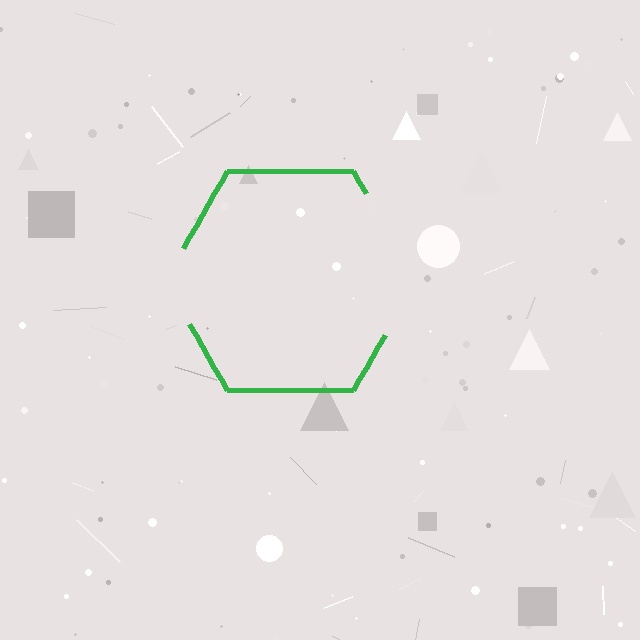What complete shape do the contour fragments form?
The contour fragments form a hexagon.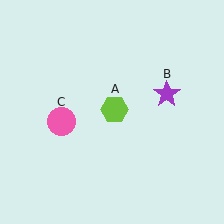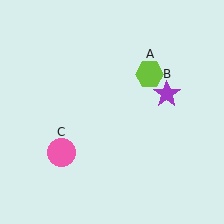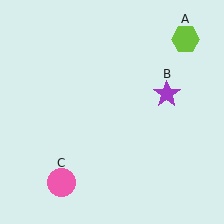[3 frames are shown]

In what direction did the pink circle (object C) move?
The pink circle (object C) moved down.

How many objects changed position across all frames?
2 objects changed position: lime hexagon (object A), pink circle (object C).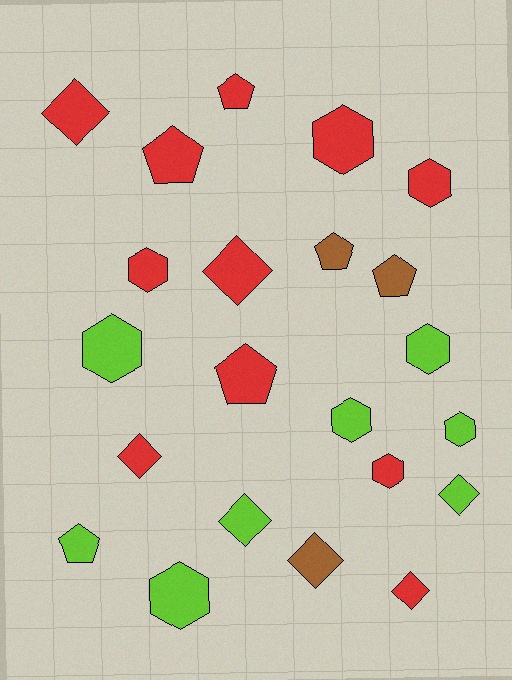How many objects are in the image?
There are 22 objects.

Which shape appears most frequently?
Hexagon, with 9 objects.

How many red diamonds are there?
There are 4 red diamonds.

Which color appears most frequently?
Red, with 11 objects.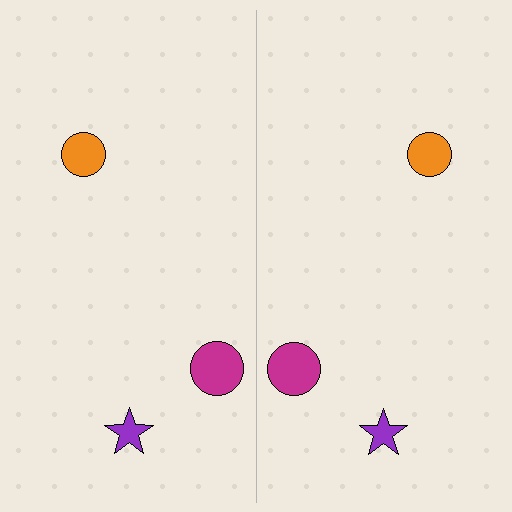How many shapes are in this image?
There are 6 shapes in this image.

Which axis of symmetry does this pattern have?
The pattern has a vertical axis of symmetry running through the center of the image.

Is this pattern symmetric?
Yes, this pattern has bilateral (reflection) symmetry.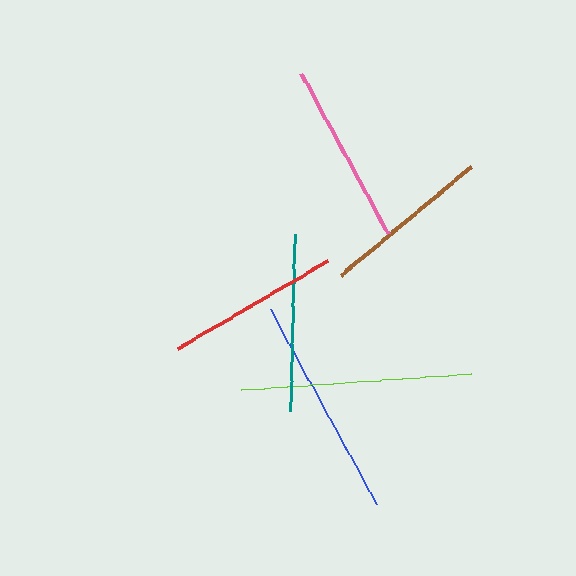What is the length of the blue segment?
The blue segment is approximately 222 pixels long.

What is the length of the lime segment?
The lime segment is approximately 231 pixels long.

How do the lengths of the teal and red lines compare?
The teal and red lines are approximately the same length.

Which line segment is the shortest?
The brown line is the shortest at approximately 169 pixels.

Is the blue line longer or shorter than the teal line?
The blue line is longer than the teal line.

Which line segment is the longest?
The lime line is the longest at approximately 231 pixels.